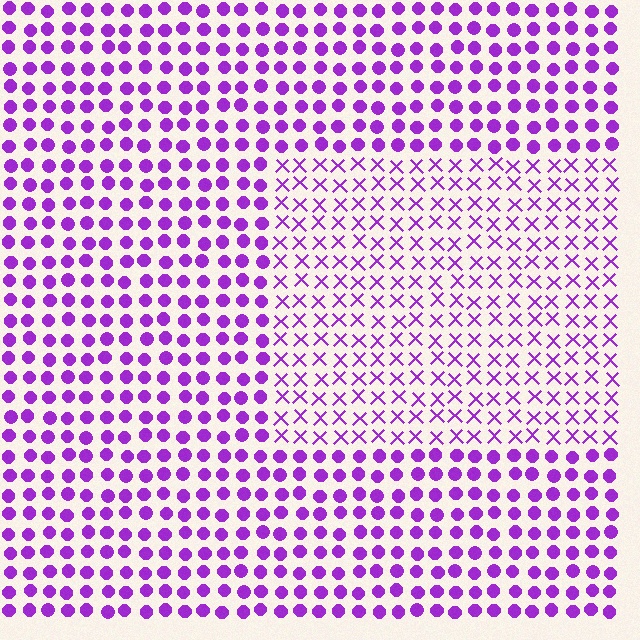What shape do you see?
I see a rectangle.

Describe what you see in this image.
The image is filled with small purple elements arranged in a uniform grid. A rectangle-shaped region contains X marks, while the surrounding area contains circles. The boundary is defined purely by the change in element shape.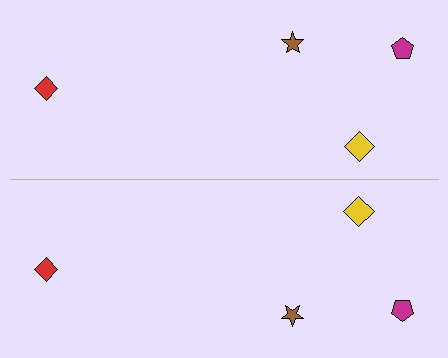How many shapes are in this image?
There are 8 shapes in this image.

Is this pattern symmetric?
Yes, this pattern has bilateral (reflection) symmetry.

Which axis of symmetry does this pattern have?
The pattern has a horizontal axis of symmetry running through the center of the image.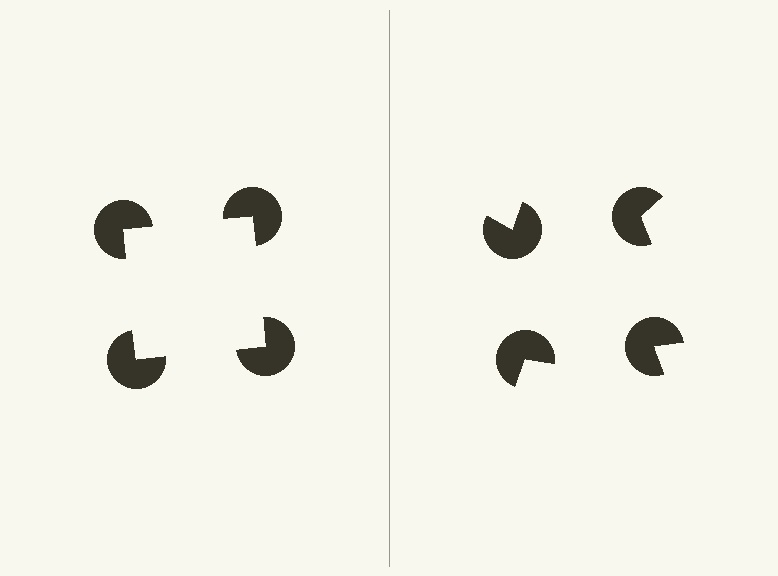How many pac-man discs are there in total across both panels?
8 — 4 on each side.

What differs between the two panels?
The pac-man discs are positioned identically on both sides; only the wedge orientations differ. On the left they align to a square; on the right they are misaligned.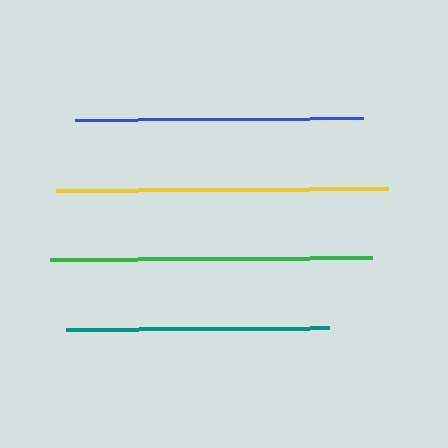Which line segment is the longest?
The yellow line is the longest at approximately 332 pixels.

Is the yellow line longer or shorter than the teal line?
The yellow line is longer than the teal line.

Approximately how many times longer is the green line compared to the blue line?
The green line is approximately 1.1 times the length of the blue line.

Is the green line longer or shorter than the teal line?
The green line is longer than the teal line.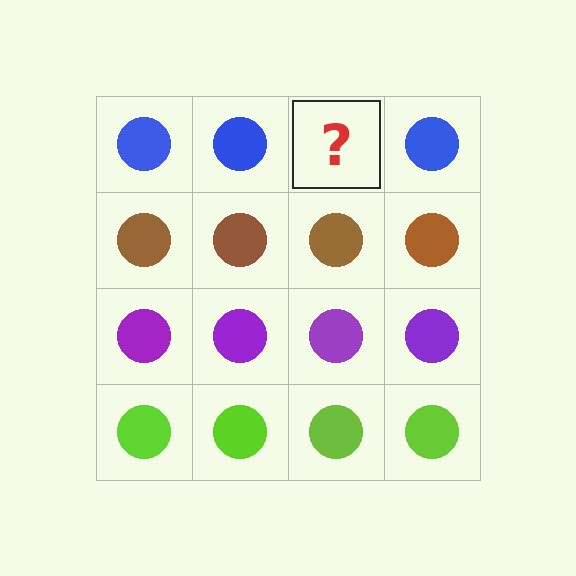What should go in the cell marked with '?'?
The missing cell should contain a blue circle.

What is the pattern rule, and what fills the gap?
The rule is that each row has a consistent color. The gap should be filled with a blue circle.